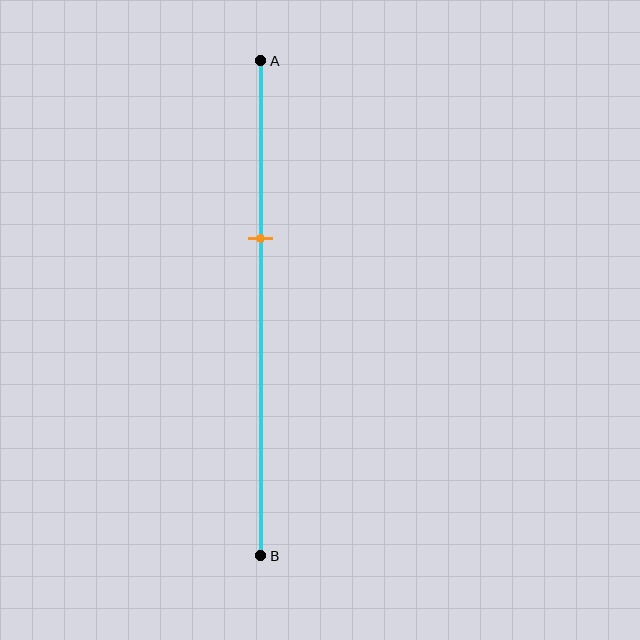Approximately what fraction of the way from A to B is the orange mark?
The orange mark is approximately 35% of the way from A to B.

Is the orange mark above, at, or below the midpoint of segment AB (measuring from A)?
The orange mark is above the midpoint of segment AB.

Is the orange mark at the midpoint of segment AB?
No, the mark is at about 35% from A, not at the 50% midpoint.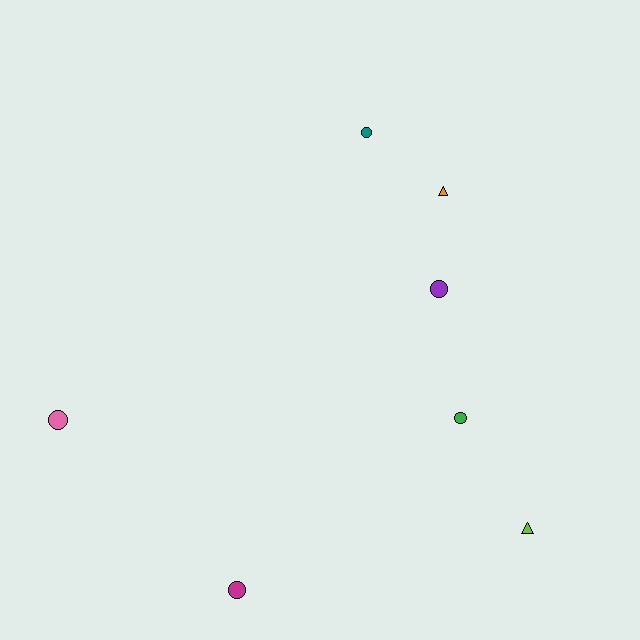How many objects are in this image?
There are 7 objects.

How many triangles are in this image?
There are 2 triangles.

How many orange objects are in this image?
There is 1 orange object.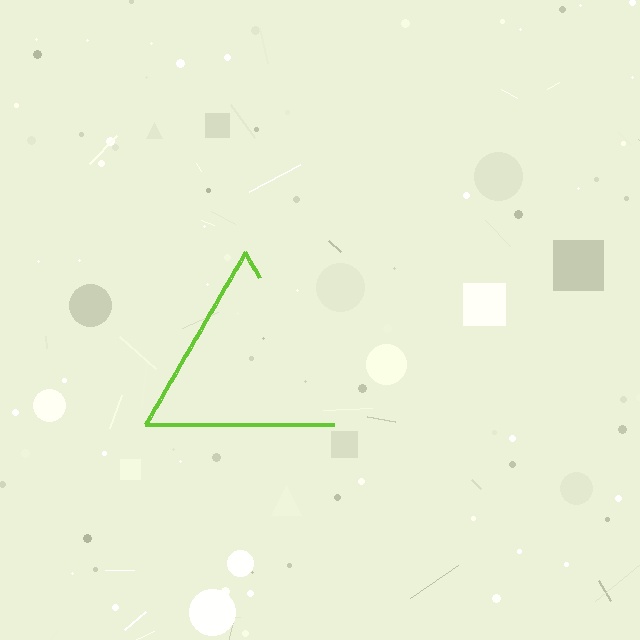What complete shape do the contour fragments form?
The contour fragments form a triangle.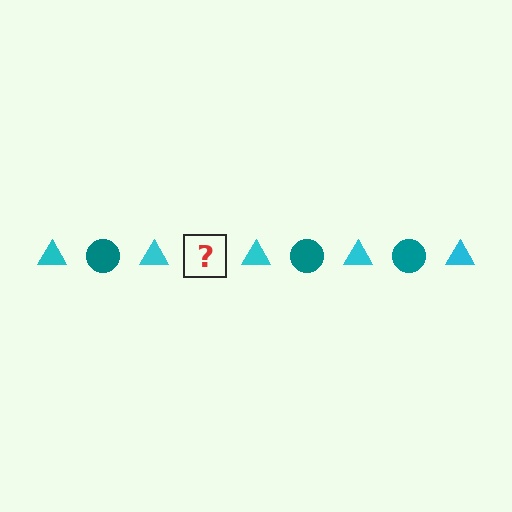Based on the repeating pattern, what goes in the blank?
The blank should be a teal circle.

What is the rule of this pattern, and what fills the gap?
The rule is that the pattern alternates between cyan triangle and teal circle. The gap should be filled with a teal circle.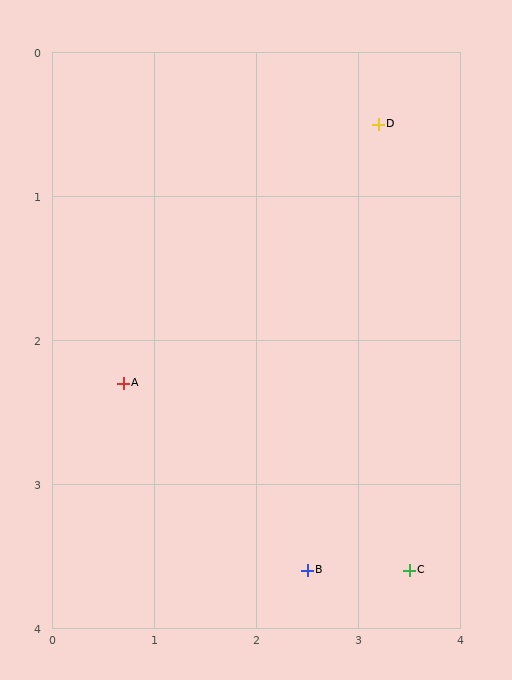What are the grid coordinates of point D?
Point D is at approximately (3.2, 0.5).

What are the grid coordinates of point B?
Point B is at approximately (2.5, 3.6).